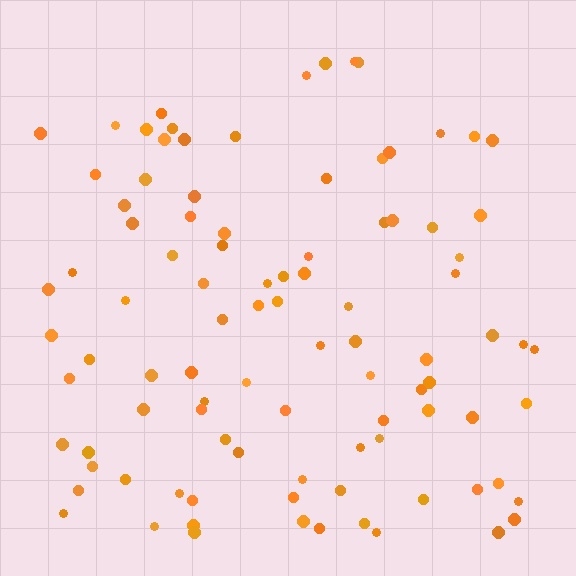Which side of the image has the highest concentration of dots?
The bottom.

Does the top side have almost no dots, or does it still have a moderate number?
Still a moderate number, just noticeably fewer than the bottom.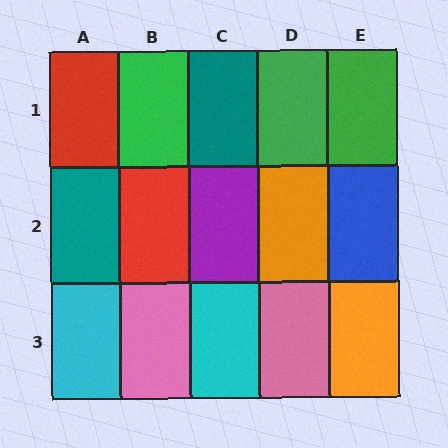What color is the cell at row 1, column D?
Green.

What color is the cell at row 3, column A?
Cyan.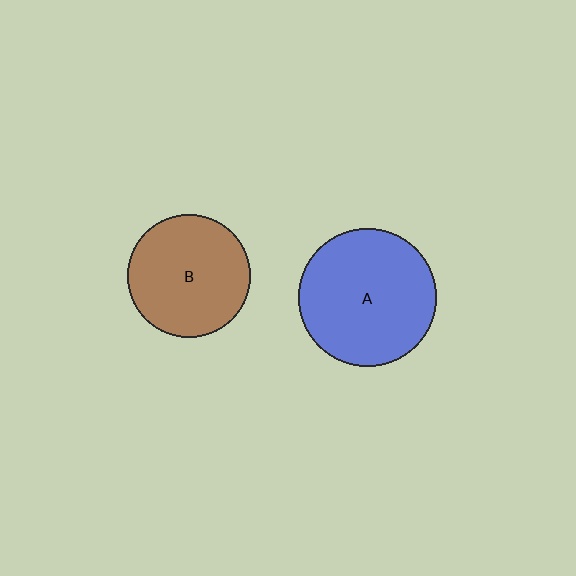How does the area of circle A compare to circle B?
Approximately 1.3 times.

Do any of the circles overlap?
No, none of the circles overlap.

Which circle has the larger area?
Circle A (blue).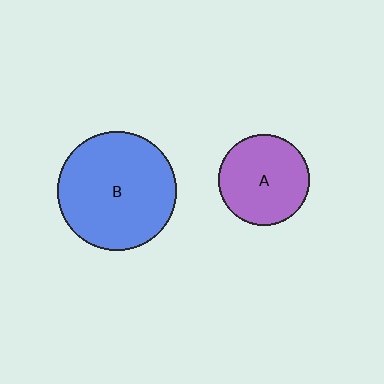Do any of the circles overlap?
No, none of the circles overlap.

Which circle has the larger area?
Circle B (blue).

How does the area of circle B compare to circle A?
Approximately 1.7 times.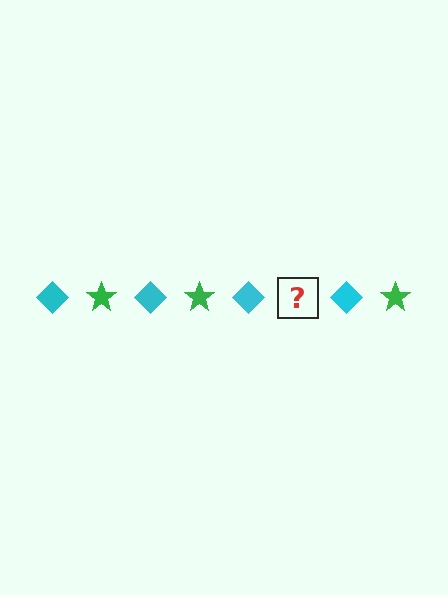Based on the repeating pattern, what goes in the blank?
The blank should be a green star.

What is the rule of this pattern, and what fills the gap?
The rule is that the pattern alternates between cyan diamond and green star. The gap should be filled with a green star.